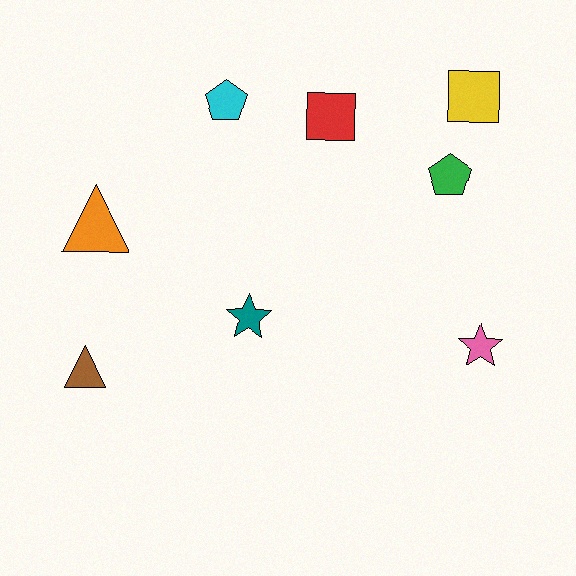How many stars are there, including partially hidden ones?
There are 2 stars.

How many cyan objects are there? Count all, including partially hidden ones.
There is 1 cyan object.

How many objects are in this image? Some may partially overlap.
There are 8 objects.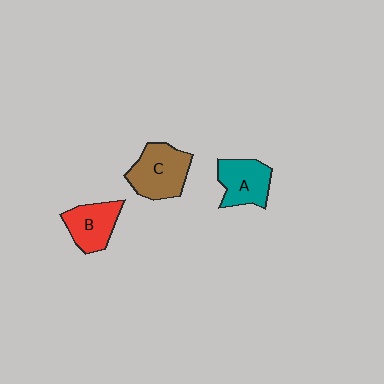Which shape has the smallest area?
Shape B (red).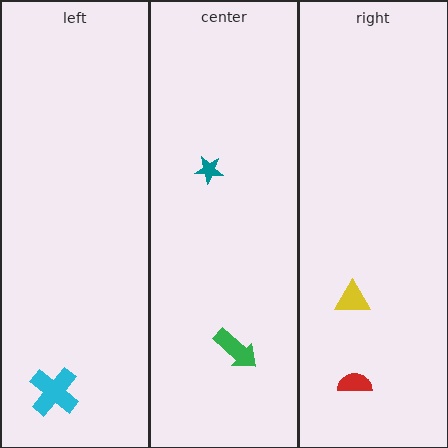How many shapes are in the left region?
1.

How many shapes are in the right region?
2.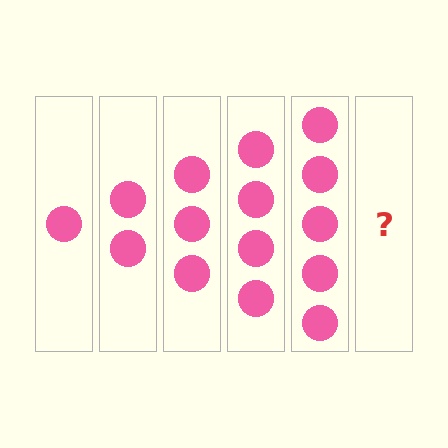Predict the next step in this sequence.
The next step is 6 circles.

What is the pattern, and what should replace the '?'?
The pattern is that each step adds one more circle. The '?' should be 6 circles.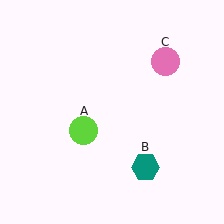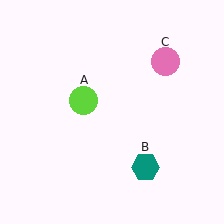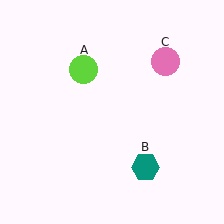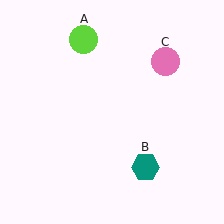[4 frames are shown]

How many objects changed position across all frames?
1 object changed position: lime circle (object A).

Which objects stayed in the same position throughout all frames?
Teal hexagon (object B) and pink circle (object C) remained stationary.